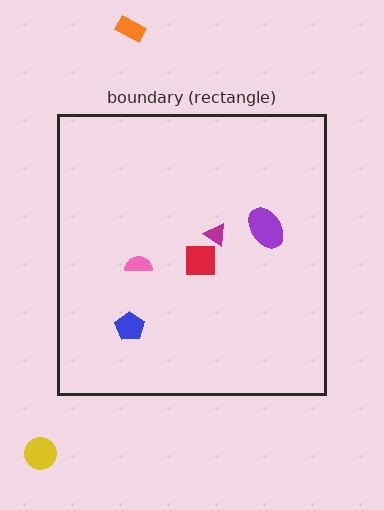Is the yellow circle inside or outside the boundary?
Outside.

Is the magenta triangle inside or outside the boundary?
Inside.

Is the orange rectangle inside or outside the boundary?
Outside.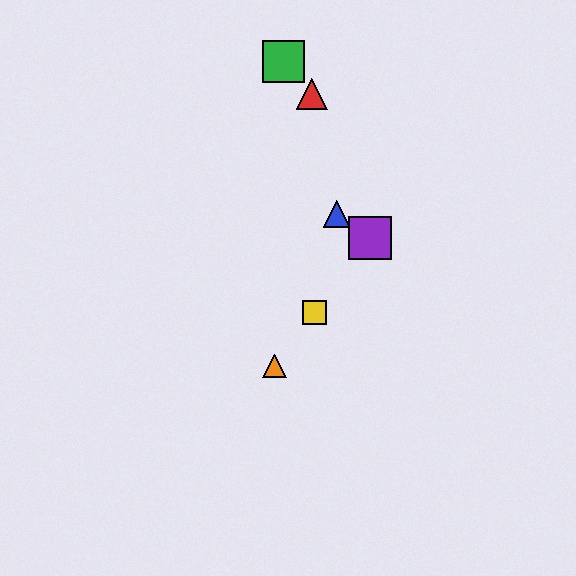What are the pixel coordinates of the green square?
The green square is at (283, 61).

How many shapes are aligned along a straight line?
3 shapes (the yellow square, the purple square, the orange triangle) are aligned along a straight line.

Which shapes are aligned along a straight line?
The yellow square, the purple square, the orange triangle are aligned along a straight line.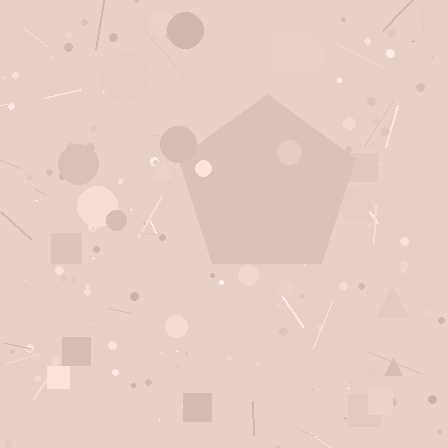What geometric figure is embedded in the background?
A pentagon is embedded in the background.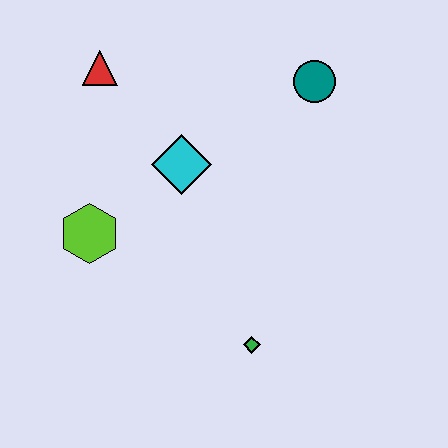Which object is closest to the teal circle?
The cyan diamond is closest to the teal circle.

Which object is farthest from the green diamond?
The red triangle is farthest from the green diamond.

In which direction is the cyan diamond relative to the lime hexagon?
The cyan diamond is to the right of the lime hexagon.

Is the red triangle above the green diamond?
Yes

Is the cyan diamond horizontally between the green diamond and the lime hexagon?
Yes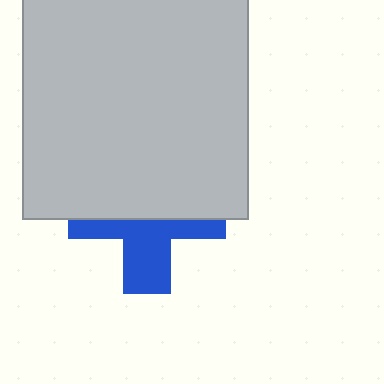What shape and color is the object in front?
The object in front is a light gray square.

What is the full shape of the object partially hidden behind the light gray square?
The partially hidden object is a blue cross.